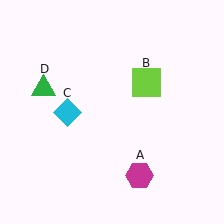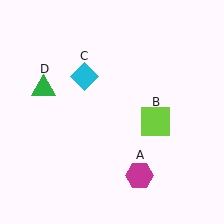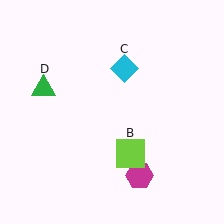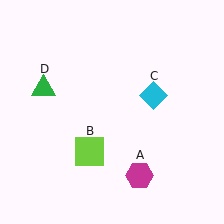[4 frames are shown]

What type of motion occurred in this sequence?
The lime square (object B), cyan diamond (object C) rotated clockwise around the center of the scene.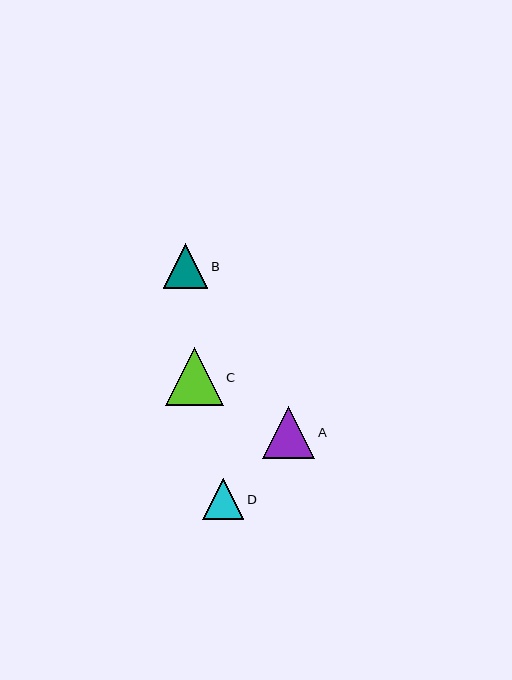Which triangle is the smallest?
Triangle D is the smallest with a size of approximately 41 pixels.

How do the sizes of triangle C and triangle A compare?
Triangle C and triangle A are approximately the same size.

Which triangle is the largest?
Triangle C is the largest with a size of approximately 58 pixels.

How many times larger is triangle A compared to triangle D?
Triangle A is approximately 1.3 times the size of triangle D.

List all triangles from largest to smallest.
From largest to smallest: C, A, B, D.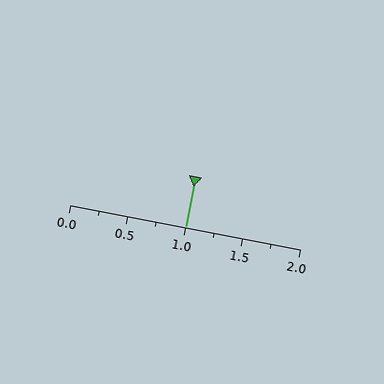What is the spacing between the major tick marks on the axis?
The major ticks are spaced 0.5 apart.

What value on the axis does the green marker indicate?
The marker indicates approximately 1.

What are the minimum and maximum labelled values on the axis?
The axis runs from 0.0 to 2.0.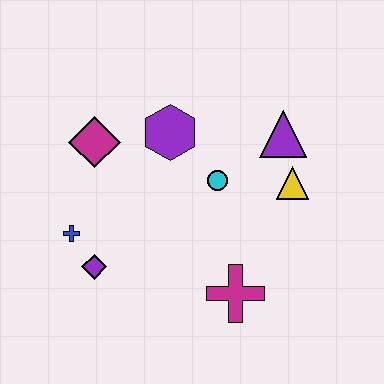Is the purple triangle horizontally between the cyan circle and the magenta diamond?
No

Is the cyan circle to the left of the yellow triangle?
Yes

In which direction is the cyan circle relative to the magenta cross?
The cyan circle is above the magenta cross.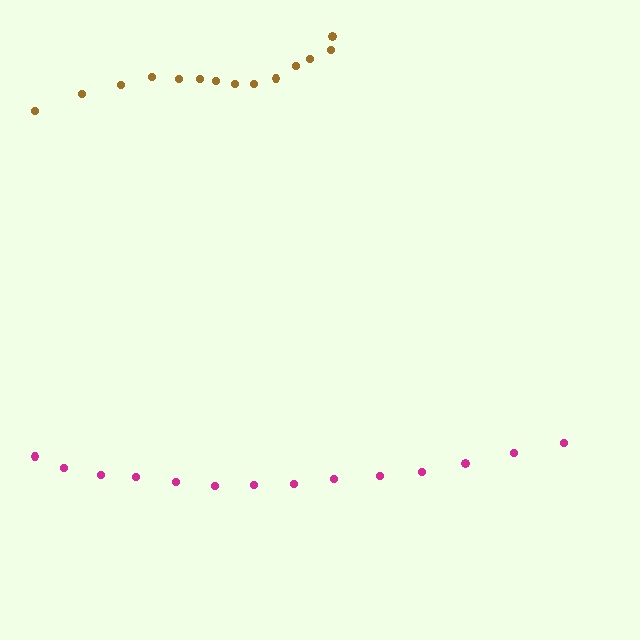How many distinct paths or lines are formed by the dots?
There are 2 distinct paths.